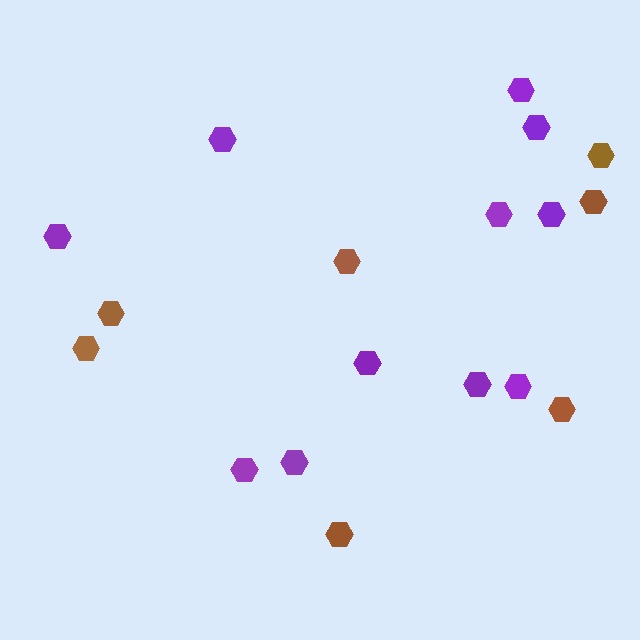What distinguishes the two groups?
There are 2 groups: one group of brown hexagons (7) and one group of purple hexagons (11).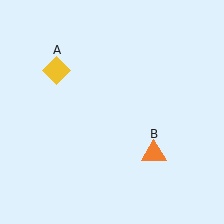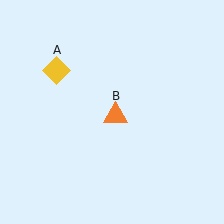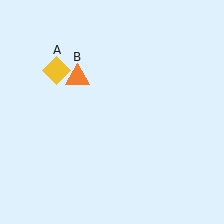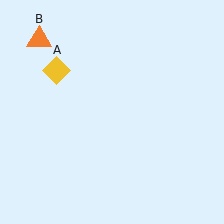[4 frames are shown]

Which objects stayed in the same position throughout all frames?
Yellow diamond (object A) remained stationary.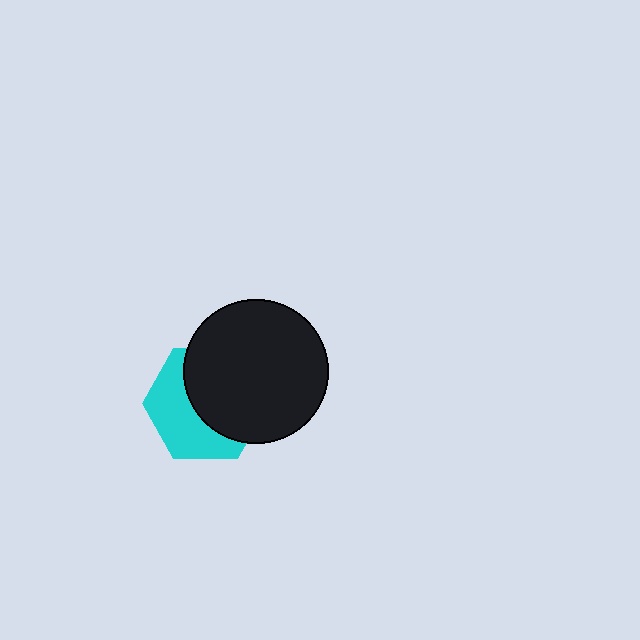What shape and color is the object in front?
The object in front is a black circle.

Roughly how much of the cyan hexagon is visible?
About half of it is visible (roughly 46%).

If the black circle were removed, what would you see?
You would see the complete cyan hexagon.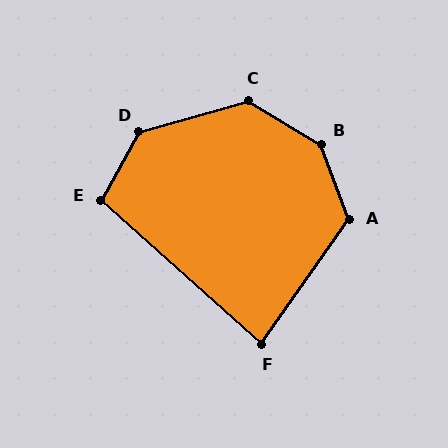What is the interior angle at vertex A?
Approximately 124 degrees (obtuse).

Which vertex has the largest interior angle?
B, at approximately 142 degrees.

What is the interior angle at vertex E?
Approximately 103 degrees (obtuse).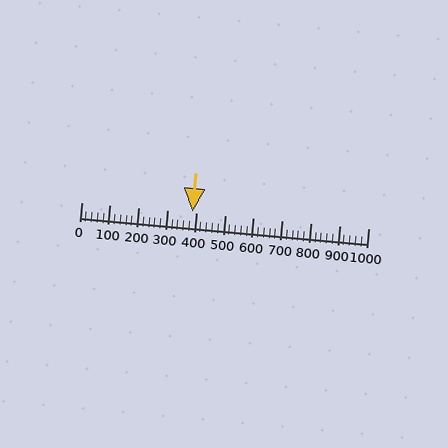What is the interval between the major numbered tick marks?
The major tick marks are spaced 100 units apart.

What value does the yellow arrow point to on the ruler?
The yellow arrow points to approximately 388.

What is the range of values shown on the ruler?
The ruler shows values from 0 to 1000.